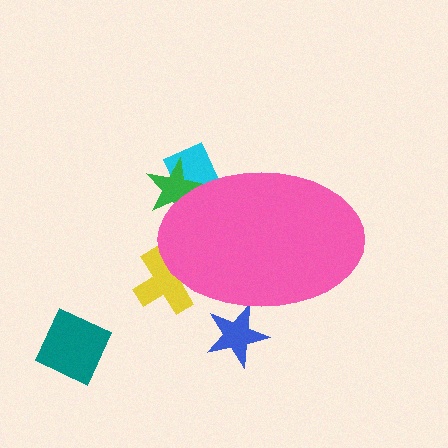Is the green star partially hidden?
Yes, the green star is partially hidden behind the pink ellipse.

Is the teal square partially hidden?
No, the teal square is fully visible.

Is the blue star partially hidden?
Yes, the blue star is partially hidden behind the pink ellipse.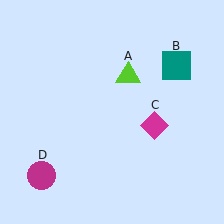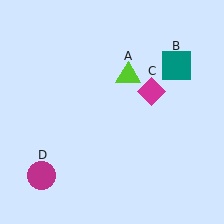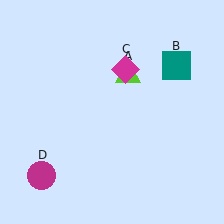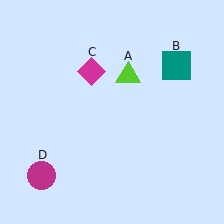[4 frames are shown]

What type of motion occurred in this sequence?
The magenta diamond (object C) rotated counterclockwise around the center of the scene.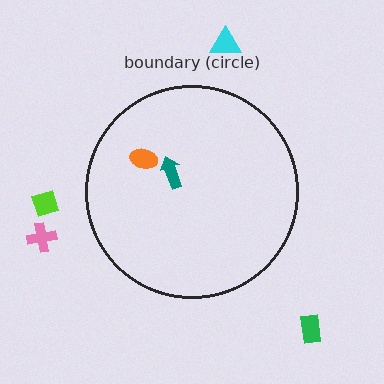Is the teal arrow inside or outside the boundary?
Inside.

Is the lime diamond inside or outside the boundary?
Outside.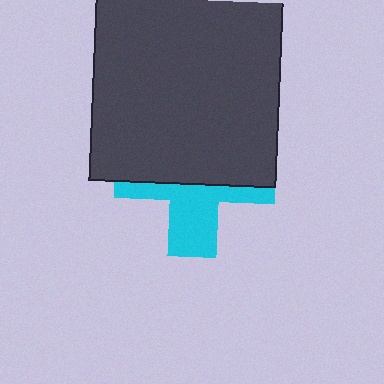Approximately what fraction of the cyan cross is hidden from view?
Roughly 61% of the cyan cross is hidden behind the dark gray rectangle.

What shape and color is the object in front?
The object in front is a dark gray rectangle.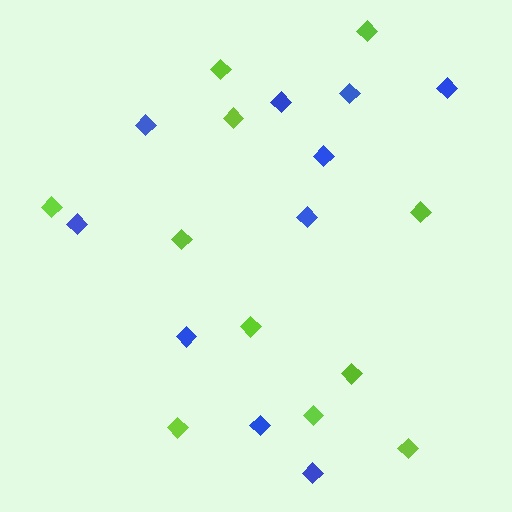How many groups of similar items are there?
There are 2 groups: one group of blue diamonds (10) and one group of lime diamonds (11).